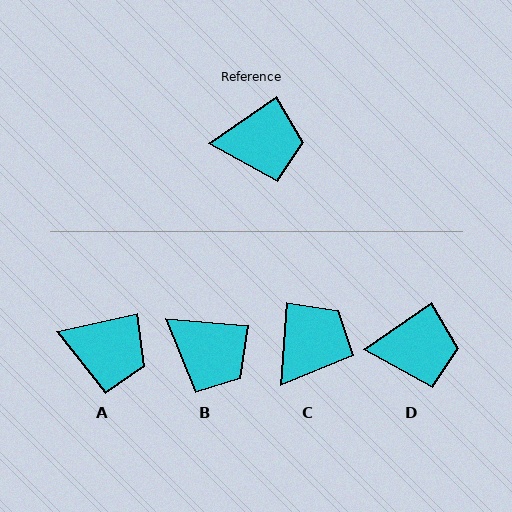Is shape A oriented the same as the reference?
No, it is off by about 23 degrees.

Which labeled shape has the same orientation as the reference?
D.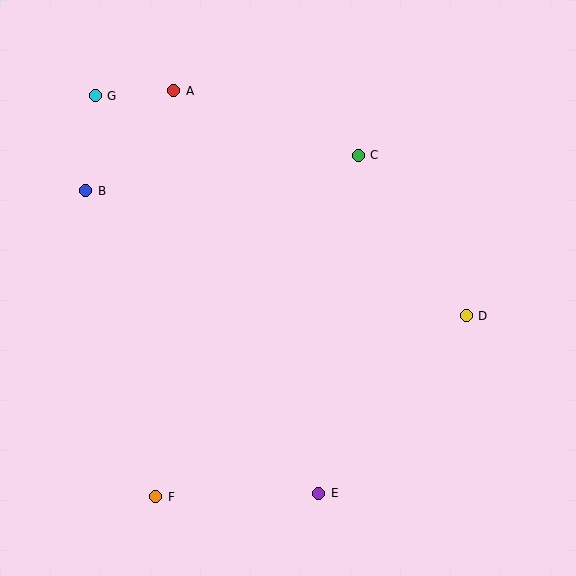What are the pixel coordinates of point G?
Point G is at (95, 96).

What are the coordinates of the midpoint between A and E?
The midpoint between A and E is at (246, 292).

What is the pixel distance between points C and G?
The distance between C and G is 270 pixels.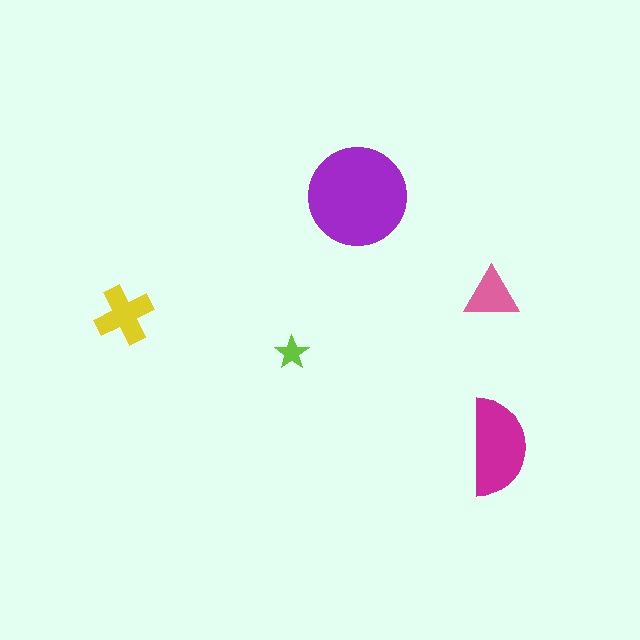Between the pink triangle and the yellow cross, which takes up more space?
The yellow cross.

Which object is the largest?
The purple circle.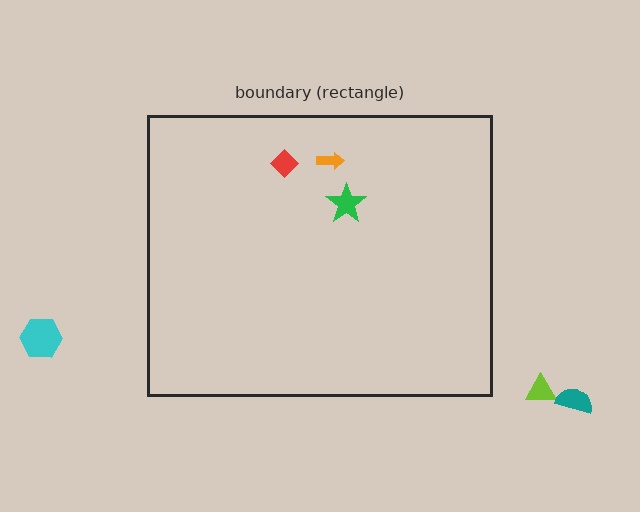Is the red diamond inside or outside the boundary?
Inside.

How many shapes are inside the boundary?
3 inside, 3 outside.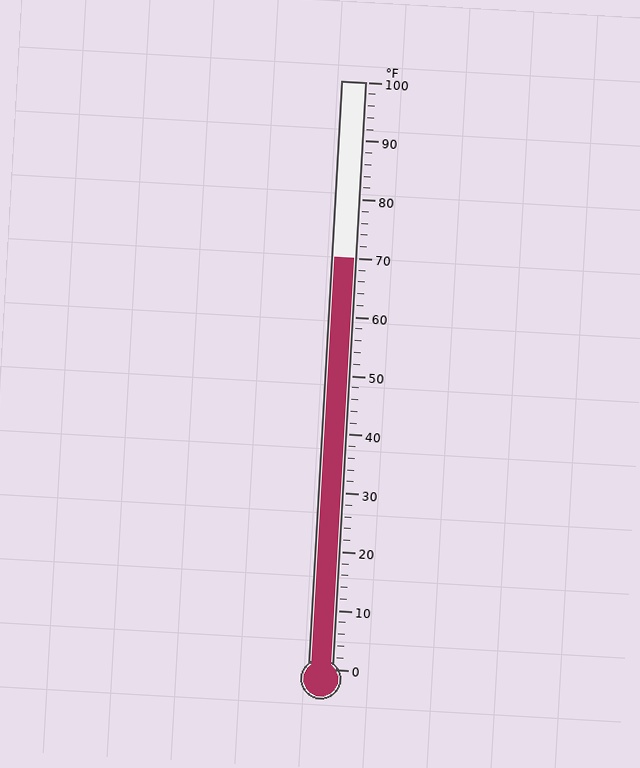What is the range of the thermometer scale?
The thermometer scale ranges from 0°F to 100°F.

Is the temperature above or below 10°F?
The temperature is above 10°F.